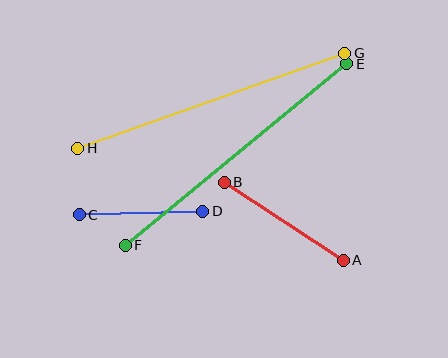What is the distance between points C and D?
The distance is approximately 123 pixels.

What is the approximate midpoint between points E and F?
The midpoint is at approximately (236, 155) pixels.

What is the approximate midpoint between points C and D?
The midpoint is at approximately (141, 213) pixels.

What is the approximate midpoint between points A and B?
The midpoint is at approximately (284, 221) pixels.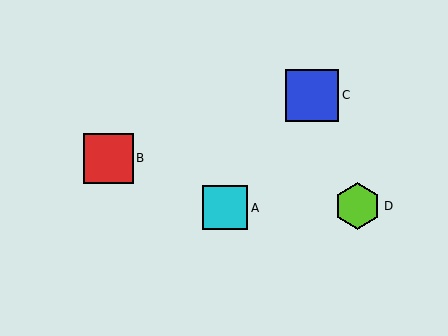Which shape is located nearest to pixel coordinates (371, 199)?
The lime hexagon (labeled D) at (357, 206) is nearest to that location.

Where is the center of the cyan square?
The center of the cyan square is at (225, 208).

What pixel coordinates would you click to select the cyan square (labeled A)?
Click at (225, 208) to select the cyan square A.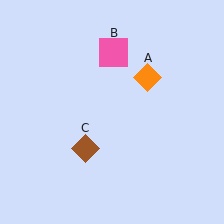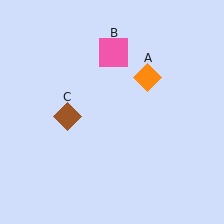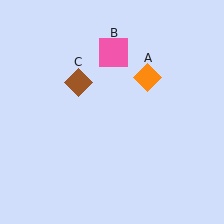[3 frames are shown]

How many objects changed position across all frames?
1 object changed position: brown diamond (object C).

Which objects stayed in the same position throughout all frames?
Orange diamond (object A) and pink square (object B) remained stationary.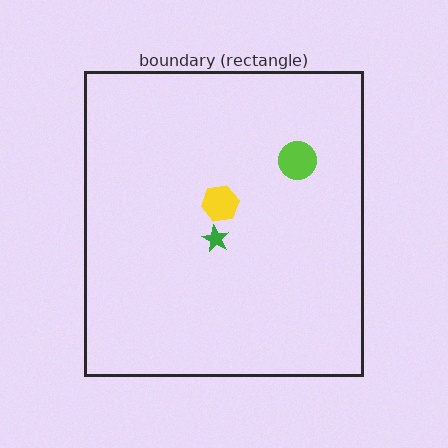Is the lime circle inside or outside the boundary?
Inside.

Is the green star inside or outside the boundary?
Inside.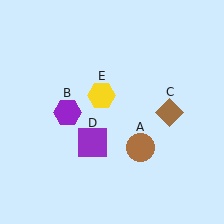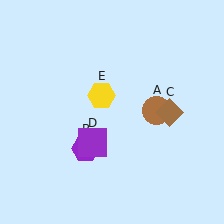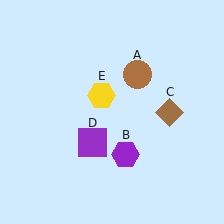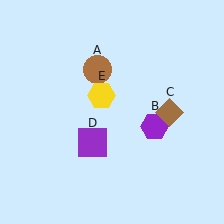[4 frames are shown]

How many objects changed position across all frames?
2 objects changed position: brown circle (object A), purple hexagon (object B).